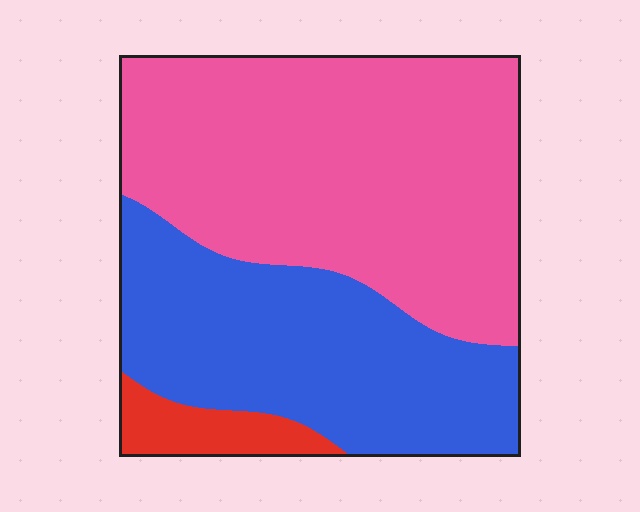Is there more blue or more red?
Blue.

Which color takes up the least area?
Red, at roughly 5%.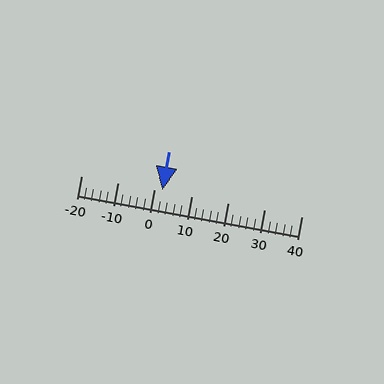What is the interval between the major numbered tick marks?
The major tick marks are spaced 10 units apart.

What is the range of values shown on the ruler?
The ruler shows values from -20 to 40.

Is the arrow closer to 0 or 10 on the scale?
The arrow is closer to 0.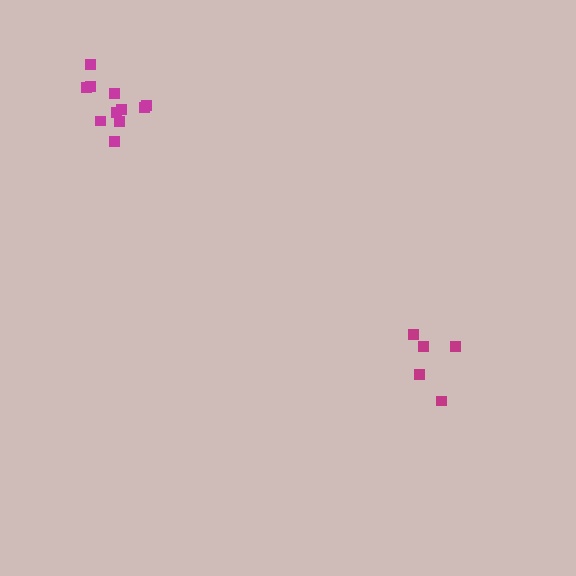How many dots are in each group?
Group 1: 5 dots, Group 2: 11 dots (16 total).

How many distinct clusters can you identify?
There are 2 distinct clusters.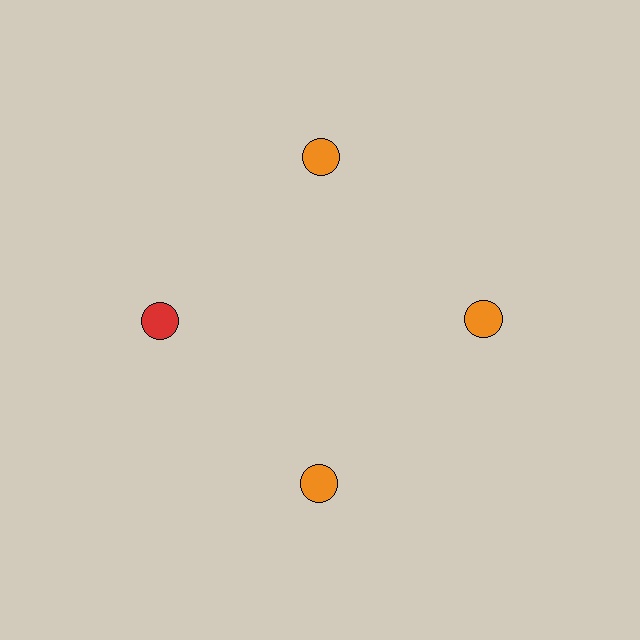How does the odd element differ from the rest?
It has a different color: red instead of orange.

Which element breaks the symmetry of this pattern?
The red circle at roughly the 9 o'clock position breaks the symmetry. All other shapes are orange circles.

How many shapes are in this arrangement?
There are 4 shapes arranged in a ring pattern.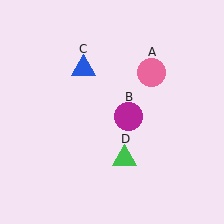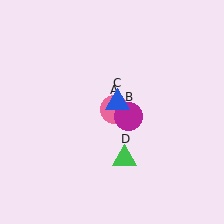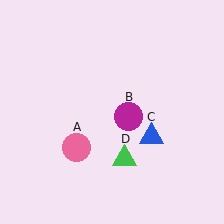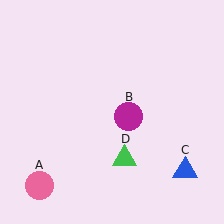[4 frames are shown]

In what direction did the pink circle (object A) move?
The pink circle (object A) moved down and to the left.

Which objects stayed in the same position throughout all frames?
Magenta circle (object B) and green triangle (object D) remained stationary.